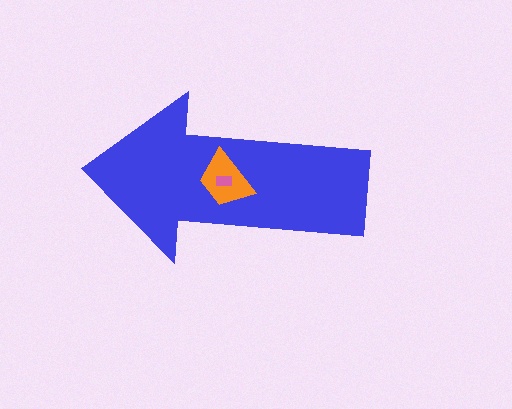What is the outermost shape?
The blue arrow.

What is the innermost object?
The pink rectangle.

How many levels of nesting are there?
3.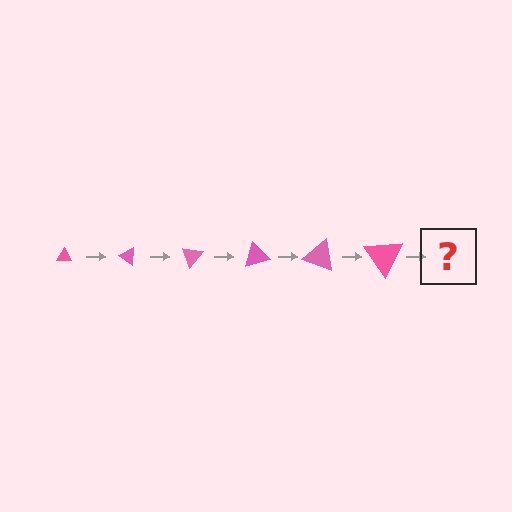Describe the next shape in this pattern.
It should be a triangle, larger than the previous one and rotated 210 degrees from the start.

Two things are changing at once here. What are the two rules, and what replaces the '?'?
The two rules are that the triangle grows larger each step and it rotates 35 degrees each step. The '?' should be a triangle, larger than the previous one and rotated 210 degrees from the start.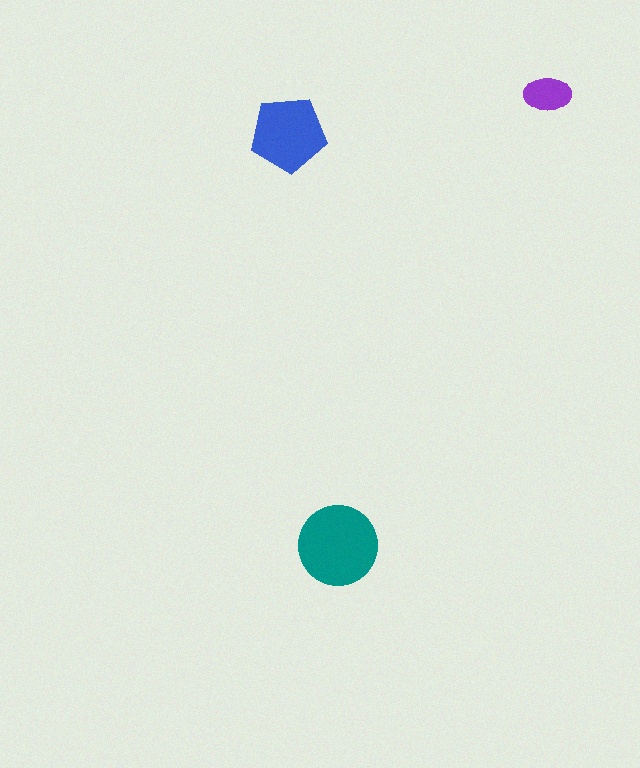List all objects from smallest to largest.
The purple ellipse, the blue pentagon, the teal circle.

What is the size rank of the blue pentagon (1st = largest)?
2nd.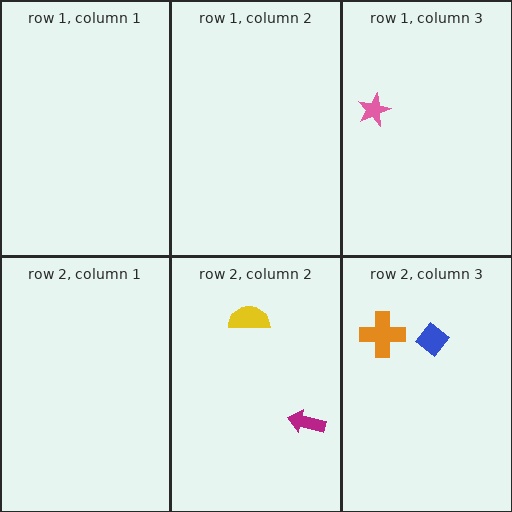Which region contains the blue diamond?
The row 2, column 3 region.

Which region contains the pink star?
The row 1, column 3 region.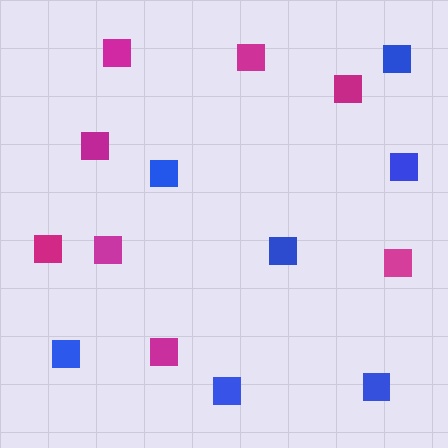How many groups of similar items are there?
There are 2 groups: one group of blue squares (7) and one group of magenta squares (8).